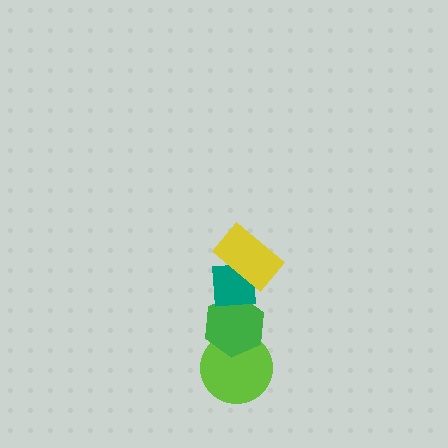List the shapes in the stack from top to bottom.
From top to bottom: the yellow rectangle, the teal square, the green hexagon, the lime circle.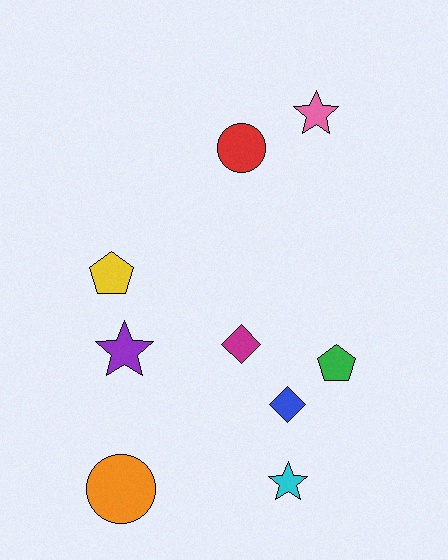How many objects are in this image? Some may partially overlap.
There are 9 objects.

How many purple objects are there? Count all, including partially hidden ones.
There is 1 purple object.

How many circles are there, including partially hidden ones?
There are 2 circles.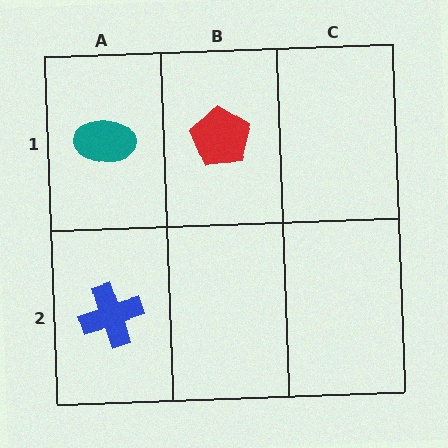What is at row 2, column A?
A blue cross.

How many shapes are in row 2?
1 shape.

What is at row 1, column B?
A red pentagon.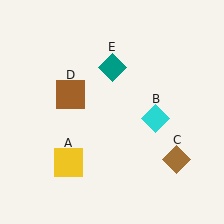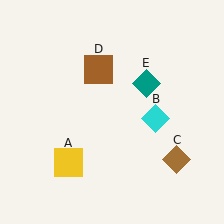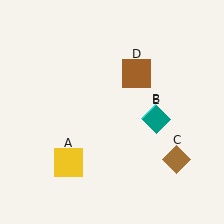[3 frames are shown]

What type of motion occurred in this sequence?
The brown square (object D), teal diamond (object E) rotated clockwise around the center of the scene.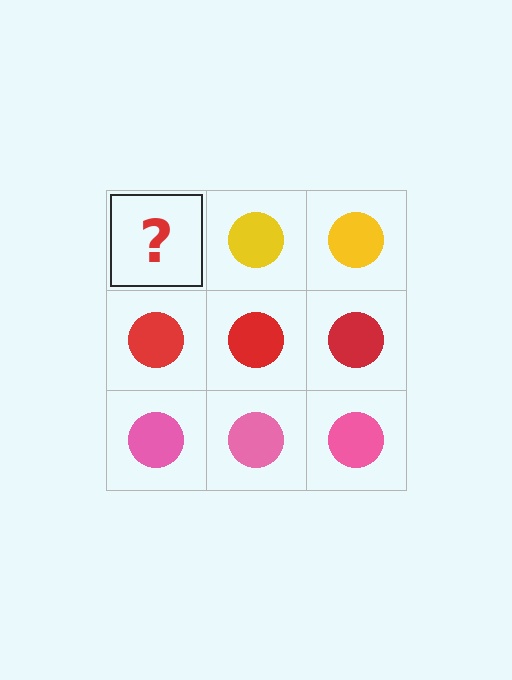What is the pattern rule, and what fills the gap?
The rule is that each row has a consistent color. The gap should be filled with a yellow circle.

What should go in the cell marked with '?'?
The missing cell should contain a yellow circle.